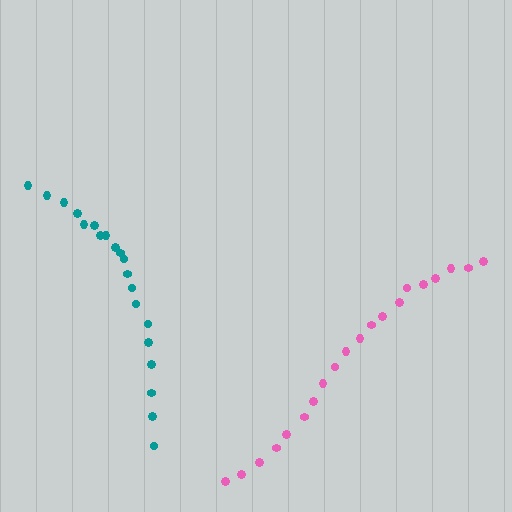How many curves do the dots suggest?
There are 2 distinct paths.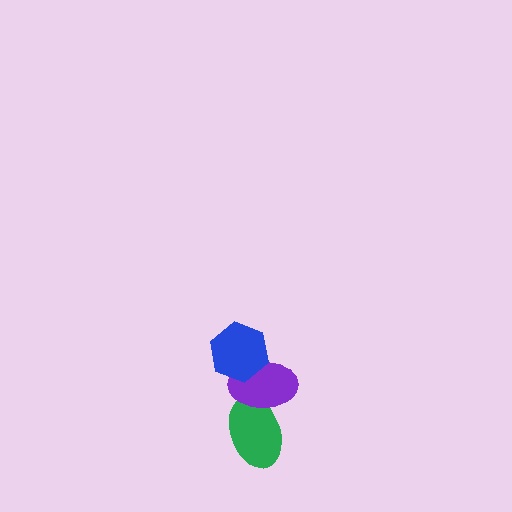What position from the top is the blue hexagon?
The blue hexagon is 1st from the top.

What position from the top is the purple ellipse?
The purple ellipse is 2nd from the top.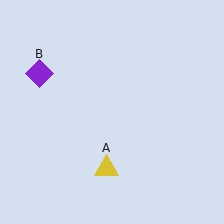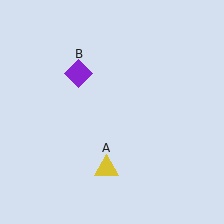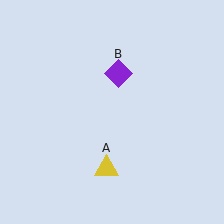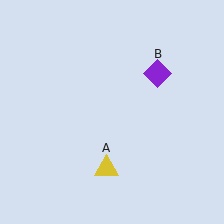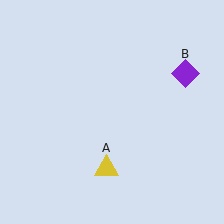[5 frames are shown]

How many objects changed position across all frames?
1 object changed position: purple diamond (object B).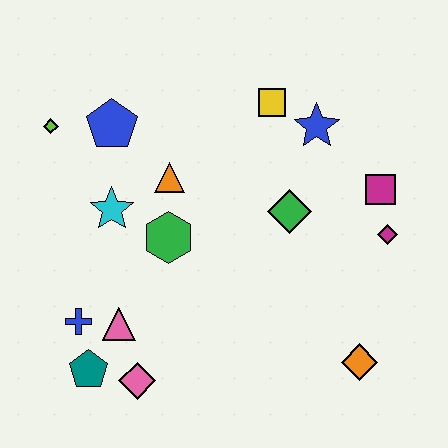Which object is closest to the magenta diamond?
The magenta square is closest to the magenta diamond.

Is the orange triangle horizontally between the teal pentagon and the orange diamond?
Yes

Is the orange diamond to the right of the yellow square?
Yes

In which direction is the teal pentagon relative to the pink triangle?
The teal pentagon is below the pink triangle.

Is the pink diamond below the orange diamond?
Yes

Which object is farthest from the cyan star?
The orange diamond is farthest from the cyan star.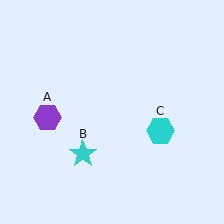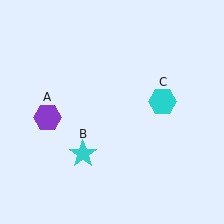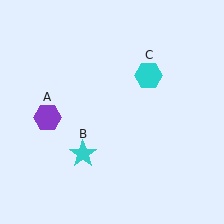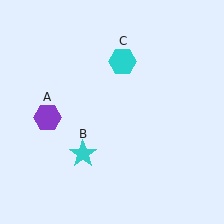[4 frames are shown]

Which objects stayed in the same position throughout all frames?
Purple hexagon (object A) and cyan star (object B) remained stationary.